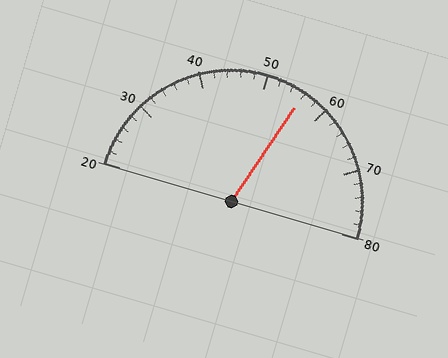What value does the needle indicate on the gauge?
The needle indicates approximately 56.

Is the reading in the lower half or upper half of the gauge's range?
The reading is in the upper half of the range (20 to 80).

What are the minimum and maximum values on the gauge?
The gauge ranges from 20 to 80.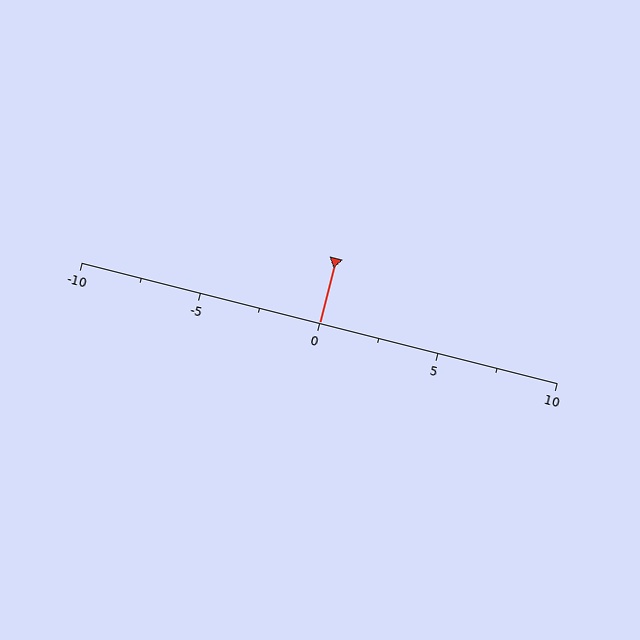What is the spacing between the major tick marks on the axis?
The major ticks are spaced 5 apart.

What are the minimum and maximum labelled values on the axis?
The axis runs from -10 to 10.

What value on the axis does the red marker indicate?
The marker indicates approximately 0.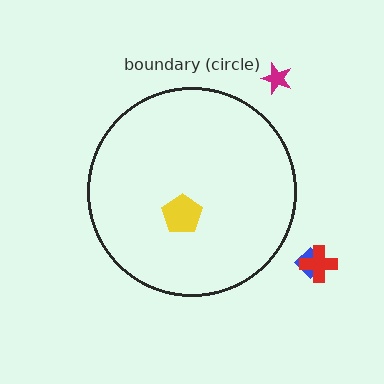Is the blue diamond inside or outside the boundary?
Outside.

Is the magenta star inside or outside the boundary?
Outside.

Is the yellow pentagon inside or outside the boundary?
Inside.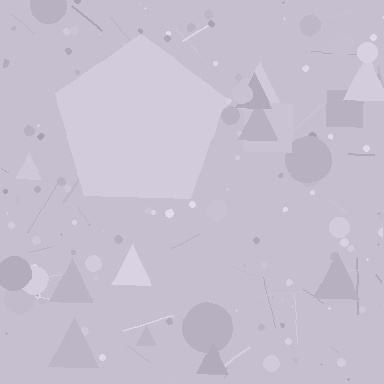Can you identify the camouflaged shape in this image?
The camouflaged shape is a pentagon.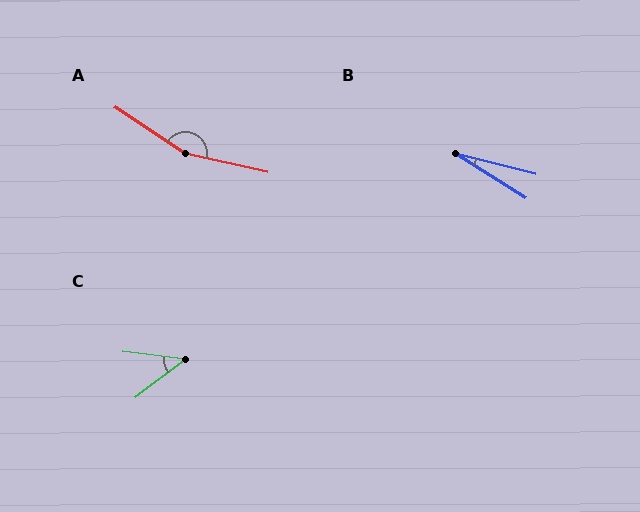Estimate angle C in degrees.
Approximately 44 degrees.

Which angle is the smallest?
B, at approximately 18 degrees.